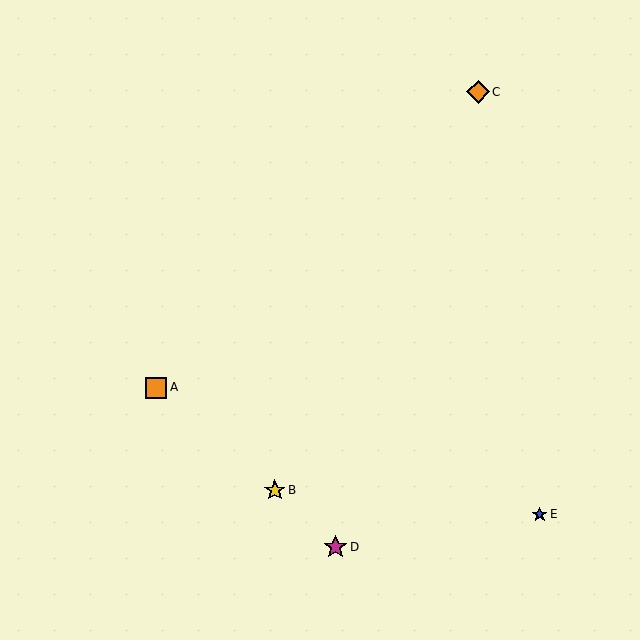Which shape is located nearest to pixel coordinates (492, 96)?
The orange diamond (labeled C) at (478, 92) is nearest to that location.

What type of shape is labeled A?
Shape A is an orange square.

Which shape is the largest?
The magenta star (labeled D) is the largest.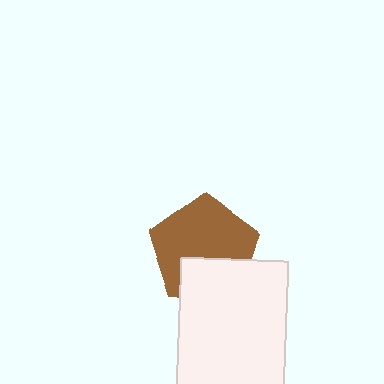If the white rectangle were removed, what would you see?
You would see the complete brown pentagon.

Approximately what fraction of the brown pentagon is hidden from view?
Roughly 31% of the brown pentagon is hidden behind the white rectangle.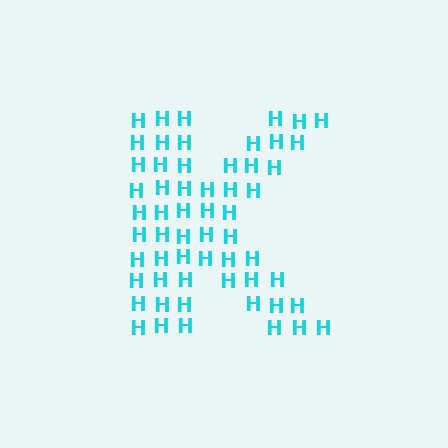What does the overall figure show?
The overall figure shows the letter K.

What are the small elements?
The small elements are letter H's.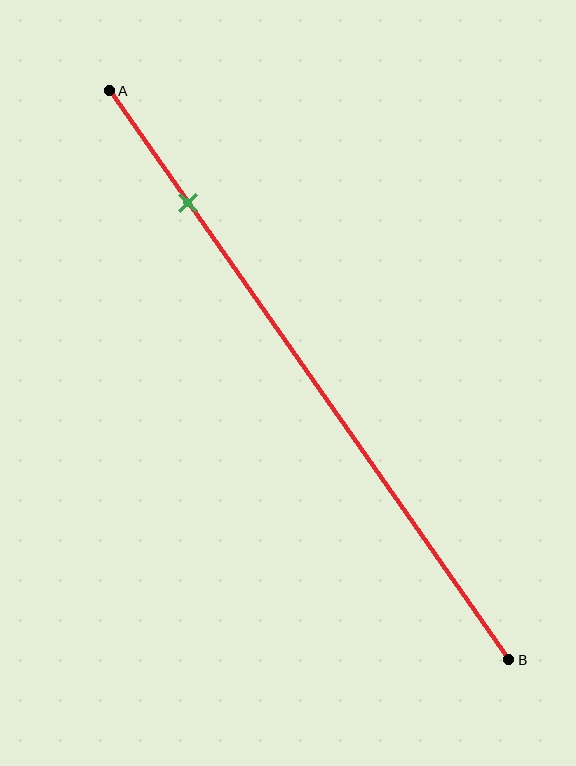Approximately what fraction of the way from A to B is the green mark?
The green mark is approximately 20% of the way from A to B.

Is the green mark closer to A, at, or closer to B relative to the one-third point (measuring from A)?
The green mark is closer to point A than the one-third point of segment AB.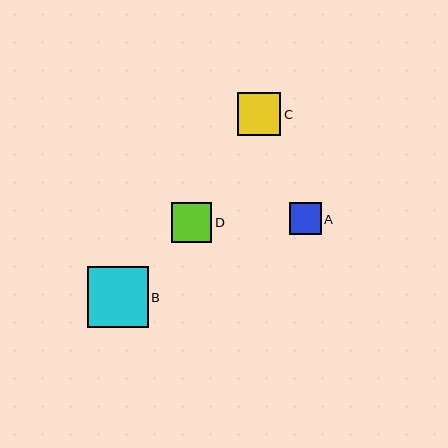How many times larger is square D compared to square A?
Square D is approximately 1.3 times the size of square A.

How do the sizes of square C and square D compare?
Square C and square D are approximately the same size.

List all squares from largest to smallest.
From largest to smallest: B, C, D, A.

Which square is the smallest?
Square A is the smallest with a size of approximately 32 pixels.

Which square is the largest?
Square B is the largest with a size of approximately 61 pixels.